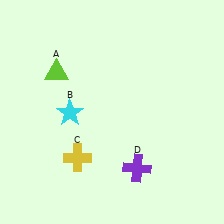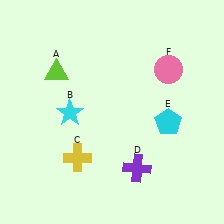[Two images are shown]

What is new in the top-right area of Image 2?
A pink circle (F) was added in the top-right area of Image 2.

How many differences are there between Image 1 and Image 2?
There are 2 differences between the two images.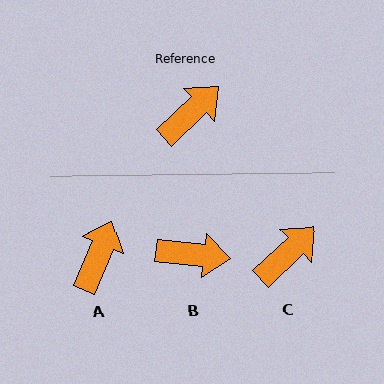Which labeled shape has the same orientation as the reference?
C.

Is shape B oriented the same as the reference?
No, it is off by about 50 degrees.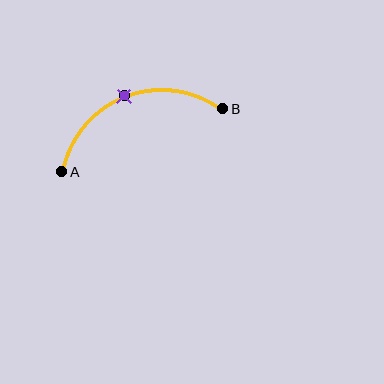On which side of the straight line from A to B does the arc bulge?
The arc bulges above the straight line connecting A and B.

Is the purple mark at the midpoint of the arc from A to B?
Yes. The purple mark lies on the arc at equal arc-length from both A and B — it is the arc midpoint.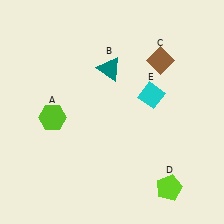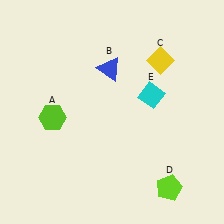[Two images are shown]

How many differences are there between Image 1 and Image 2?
There are 2 differences between the two images.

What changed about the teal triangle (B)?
In Image 1, B is teal. In Image 2, it changed to blue.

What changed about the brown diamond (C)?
In Image 1, C is brown. In Image 2, it changed to yellow.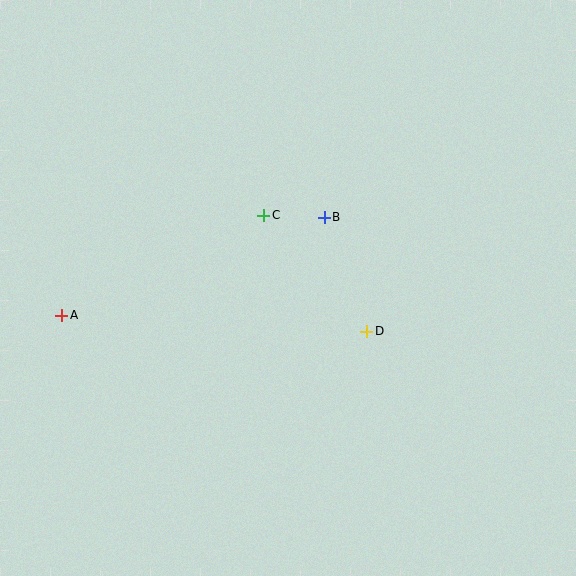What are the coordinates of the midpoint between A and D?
The midpoint between A and D is at (214, 323).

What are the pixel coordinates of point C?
Point C is at (264, 215).